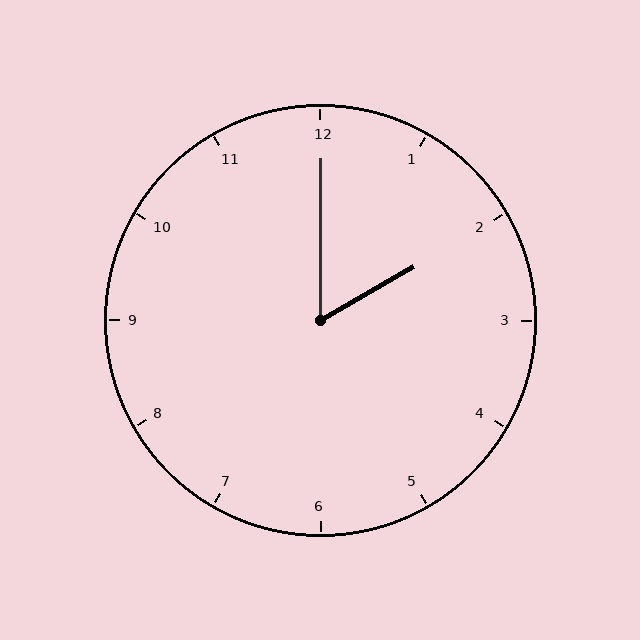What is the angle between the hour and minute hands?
Approximately 60 degrees.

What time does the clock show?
2:00.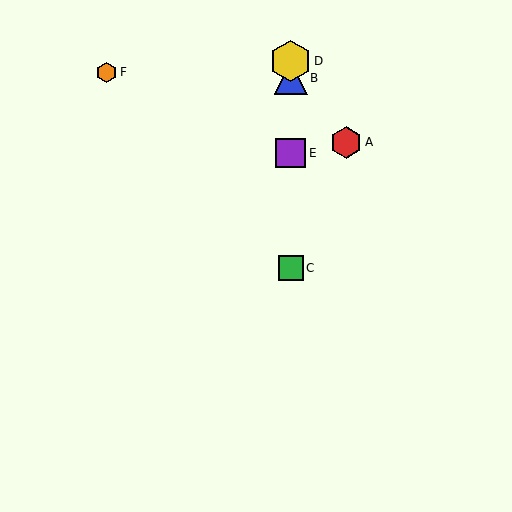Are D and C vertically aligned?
Yes, both are at x≈291.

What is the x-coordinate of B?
Object B is at x≈291.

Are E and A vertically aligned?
No, E is at x≈291 and A is at x≈346.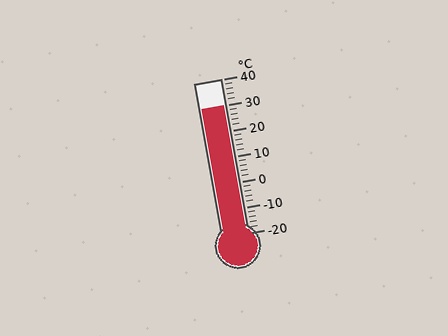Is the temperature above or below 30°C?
The temperature is at 30°C.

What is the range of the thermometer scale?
The thermometer scale ranges from -20°C to 40°C.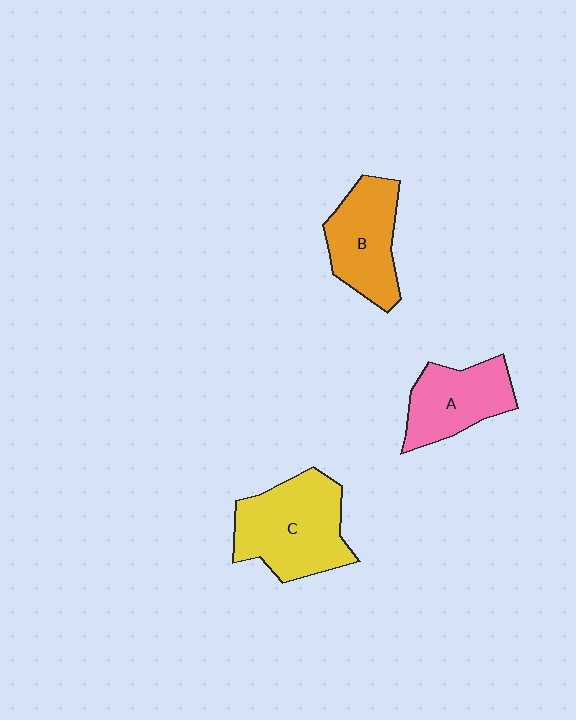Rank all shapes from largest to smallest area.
From largest to smallest: C (yellow), B (orange), A (pink).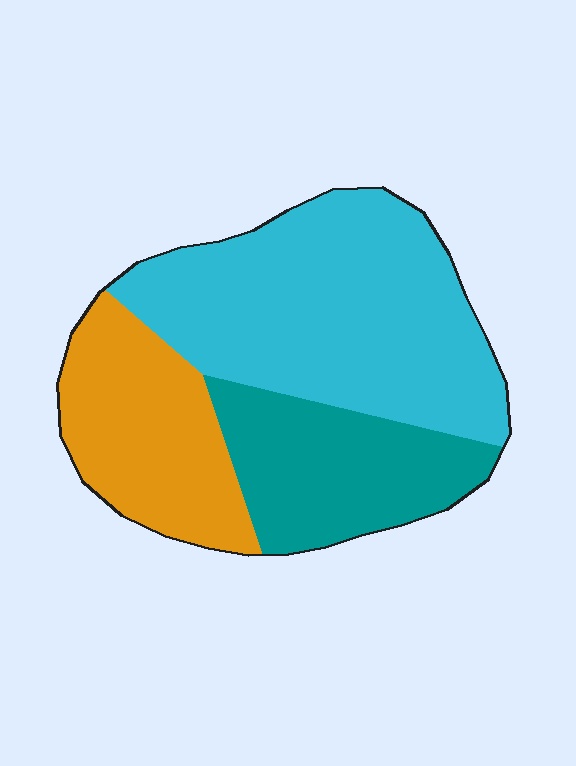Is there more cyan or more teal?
Cyan.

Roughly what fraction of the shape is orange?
Orange takes up between a quarter and a half of the shape.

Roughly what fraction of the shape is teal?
Teal covers about 25% of the shape.